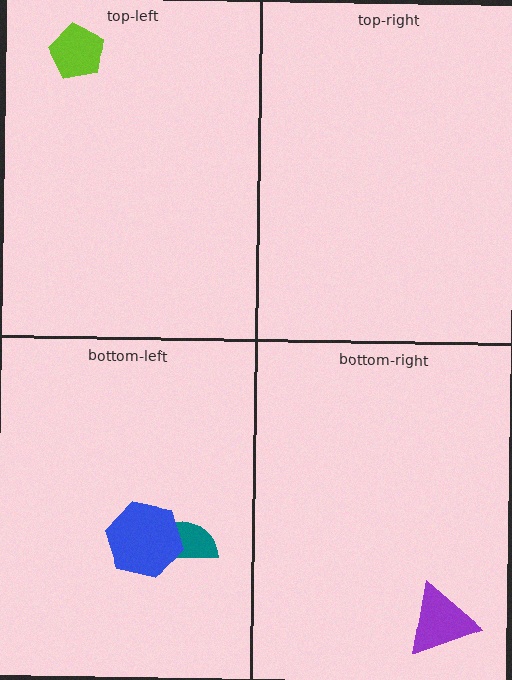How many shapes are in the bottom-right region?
1.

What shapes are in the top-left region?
The lime pentagon.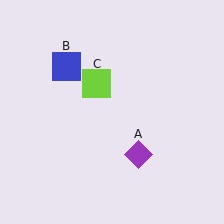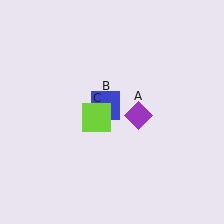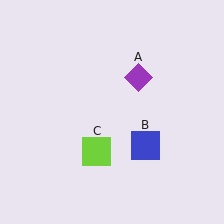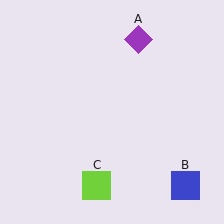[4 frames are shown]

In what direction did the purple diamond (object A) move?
The purple diamond (object A) moved up.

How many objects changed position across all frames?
3 objects changed position: purple diamond (object A), blue square (object B), lime square (object C).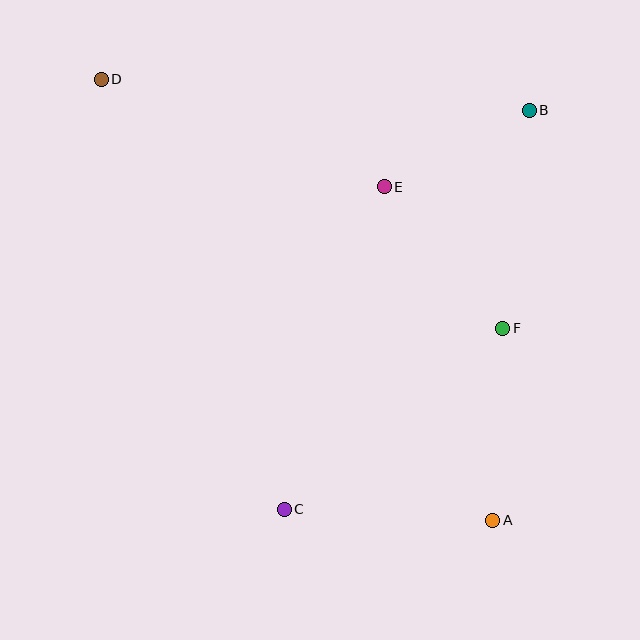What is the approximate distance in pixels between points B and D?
The distance between B and D is approximately 429 pixels.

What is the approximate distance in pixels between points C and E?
The distance between C and E is approximately 338 pixels.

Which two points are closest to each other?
Points B and E are closest to each other.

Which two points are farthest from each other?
Points A and D are farthest from each other.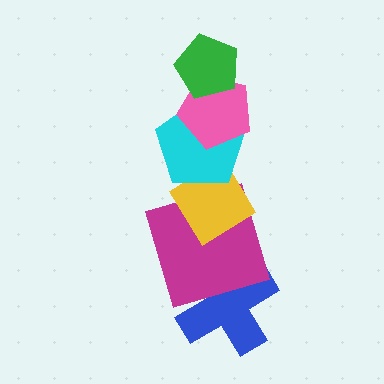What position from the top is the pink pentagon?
The pink pentagon is 2nd from the top.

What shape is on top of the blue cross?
The magenta square is on top of the blue cross.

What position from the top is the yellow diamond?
The yellow diamond is 4th from the top.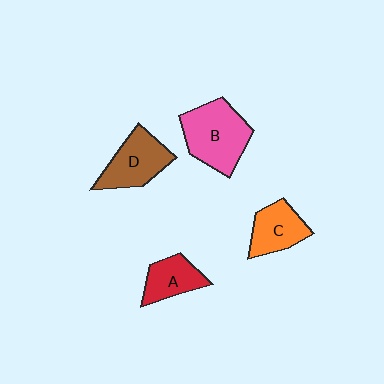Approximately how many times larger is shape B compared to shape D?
Approximately 1.3 times.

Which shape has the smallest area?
Shape A (red).